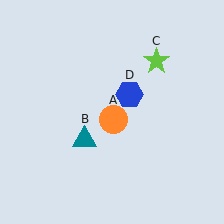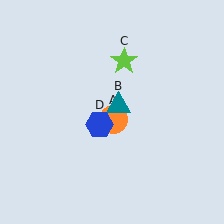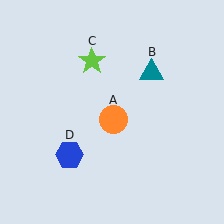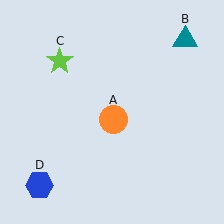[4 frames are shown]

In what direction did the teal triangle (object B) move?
The teal triangle (object B) moved up and to the right.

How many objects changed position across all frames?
3 objects changed position: teal triangle (object B), lime star (object C), blue hexagon (object D).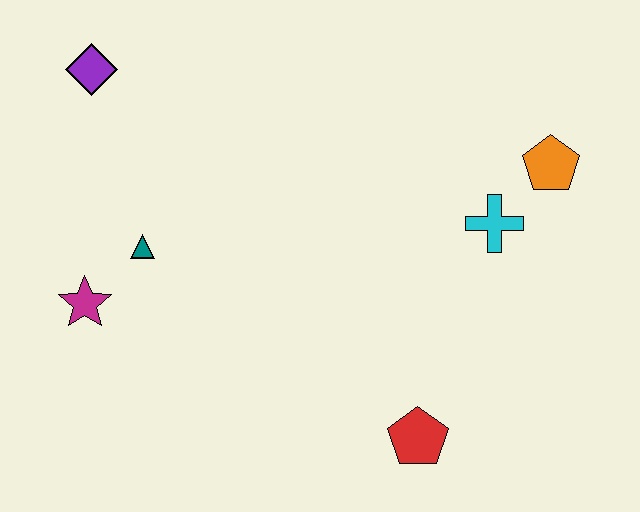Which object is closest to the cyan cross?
The orange pentagon is closest to the cyan cross.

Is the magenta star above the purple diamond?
No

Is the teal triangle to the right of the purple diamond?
Yes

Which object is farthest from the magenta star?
The orange pentagon is farthest from the magenta star.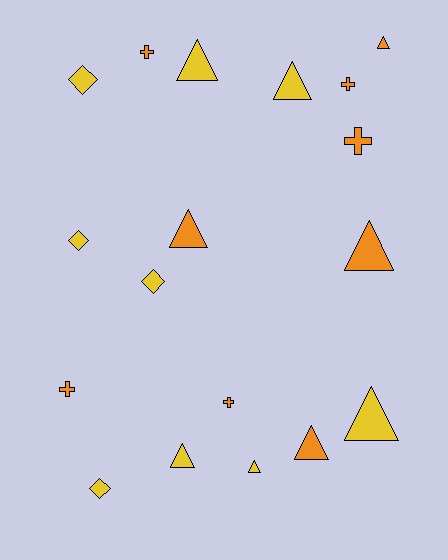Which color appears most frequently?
Yellow, with 9 objects.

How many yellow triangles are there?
There are 5 yellow triangles.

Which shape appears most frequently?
Triangle, with 9 objects.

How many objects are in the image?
There are 18 objects.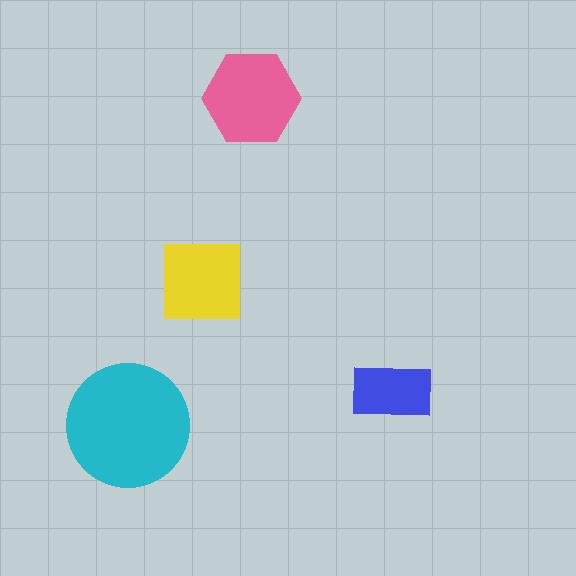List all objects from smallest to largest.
The blue rectangle, the yellow square, the pink hexagon, the cyan circle.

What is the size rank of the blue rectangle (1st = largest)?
4th.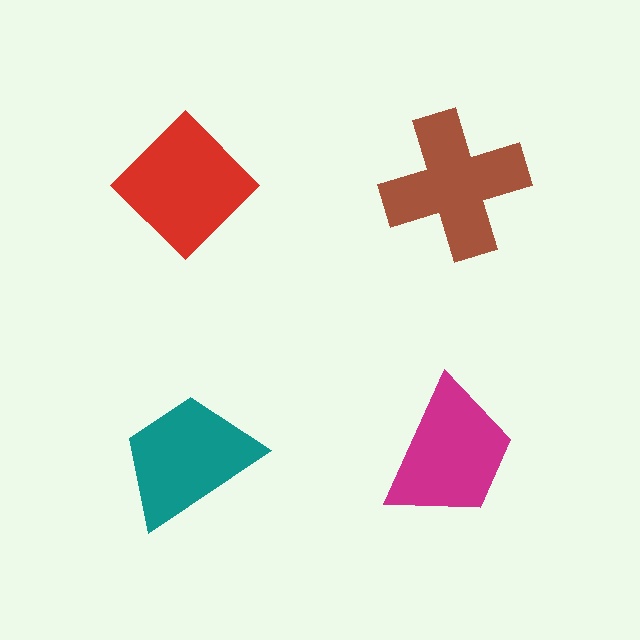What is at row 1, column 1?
A red diamond.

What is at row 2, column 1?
A teal trapezoid.